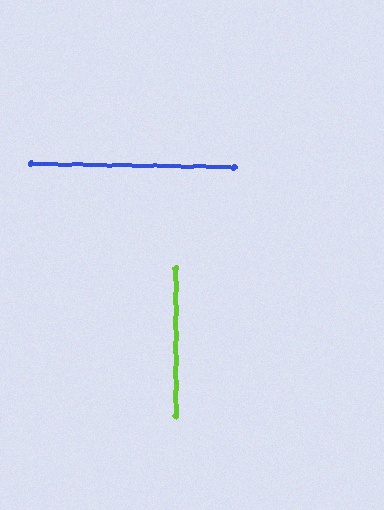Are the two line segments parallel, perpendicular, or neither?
Perpendicular — they meet at approximately 89°.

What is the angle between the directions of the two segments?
Approximately 89 degrees.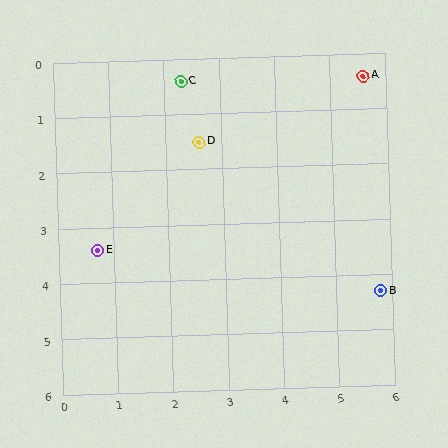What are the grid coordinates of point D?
Point D is at approximately (2.6, 1.5).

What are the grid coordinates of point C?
Point C is at approximately (2.3, 0.4).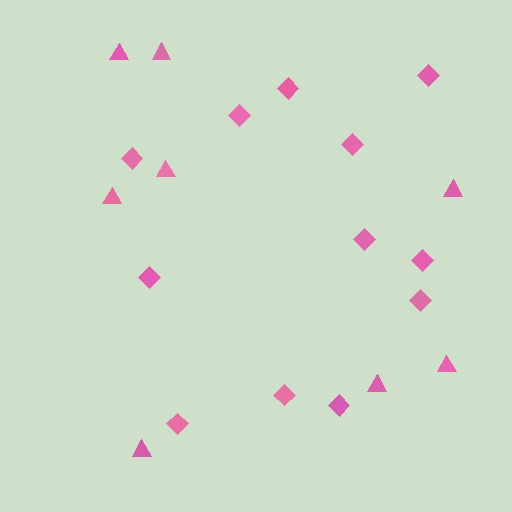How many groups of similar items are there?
There are 2 groups: one group of triangles (8) and one group of diamonds (12).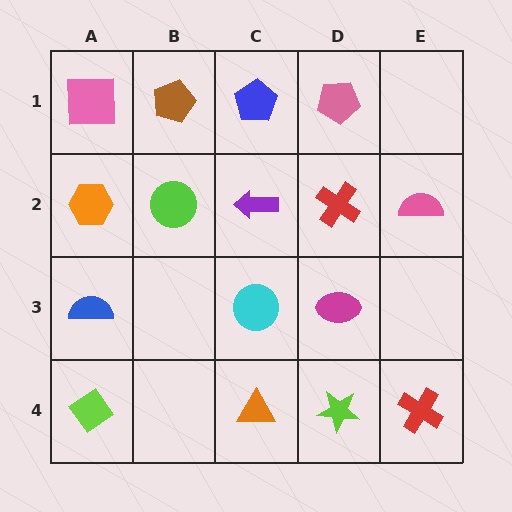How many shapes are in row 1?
4 shapes.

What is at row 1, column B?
A brown pentagon.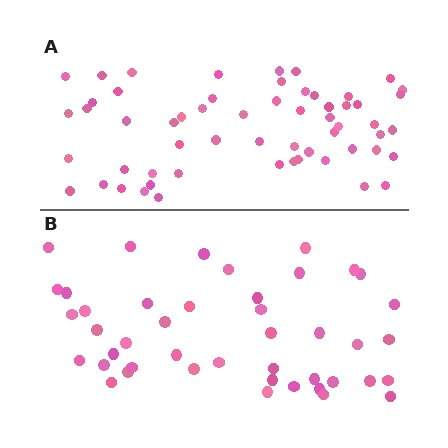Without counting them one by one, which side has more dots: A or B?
Region A (the top region) has more dots.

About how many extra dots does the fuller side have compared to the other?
Region A has approximately 15 more dots than region B.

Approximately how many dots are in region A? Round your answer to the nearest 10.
About 60 dots. (The exact count is 58, which rounds to 60.)